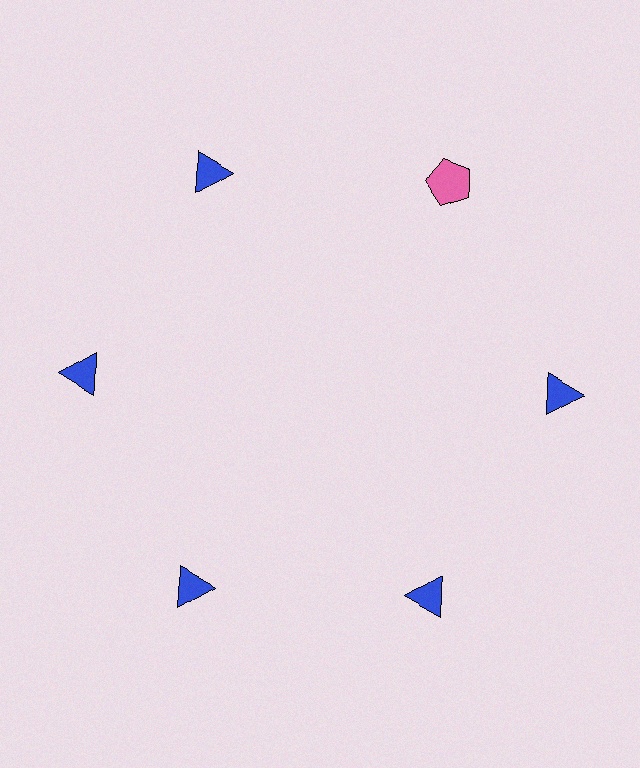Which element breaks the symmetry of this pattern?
The pink pentagon at roughly the 1 o'clock position breaks the symmetry. All other shapes are blue triangles.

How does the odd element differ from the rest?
It differs in both color (pink instead of blue) and shape (pentagon instead of triangle).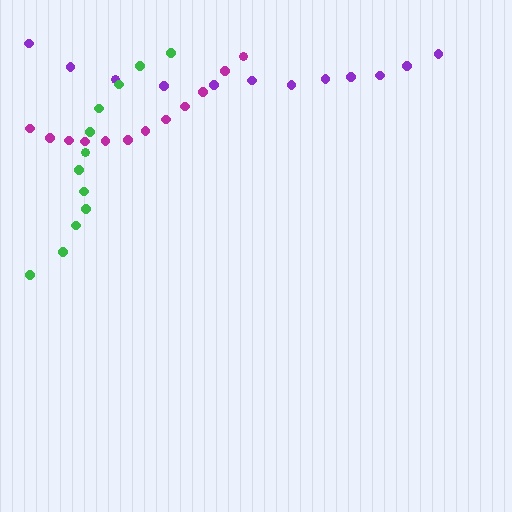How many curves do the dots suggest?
There are 3 distinct paths.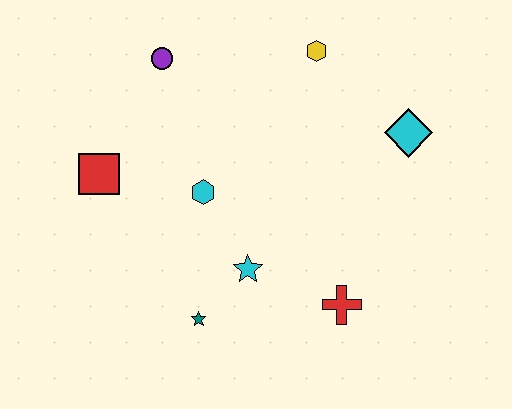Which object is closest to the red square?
The cyan hexagon is closest to the red square.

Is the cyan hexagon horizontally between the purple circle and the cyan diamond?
Yes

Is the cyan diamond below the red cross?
No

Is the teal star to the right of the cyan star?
No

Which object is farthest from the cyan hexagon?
The cyan diamond is farthest from the cyan hexagon.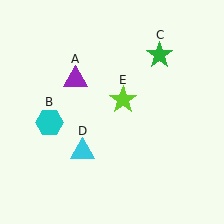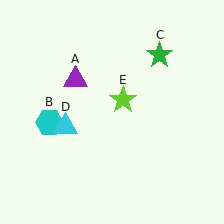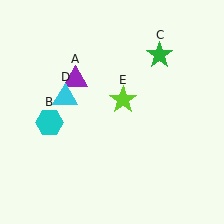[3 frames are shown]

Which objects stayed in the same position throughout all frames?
Purple triangle (object A) and cyan hexagon (object B) and green star (object C) and lime star (object E) remained stationary.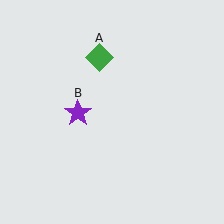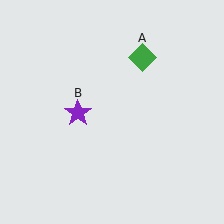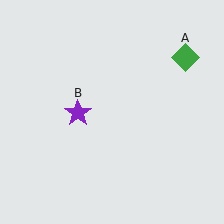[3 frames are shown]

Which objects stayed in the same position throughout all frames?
Purple star (object B) remained stationary.